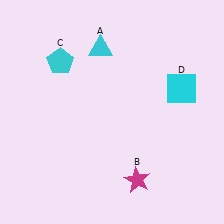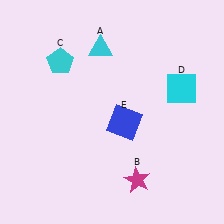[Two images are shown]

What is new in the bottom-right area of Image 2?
A blue square (E) was added in the bottom-right area of Image 2.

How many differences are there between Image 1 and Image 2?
There is 1 difference between the two images.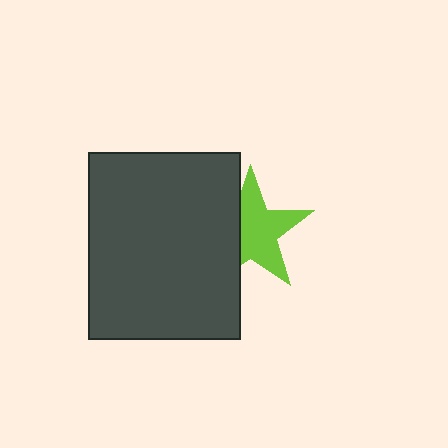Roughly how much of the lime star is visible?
About half of it is visible (roughly 65%).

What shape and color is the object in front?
The object in front is a dark gray rectangle.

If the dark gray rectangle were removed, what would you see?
You would see the complete lime star.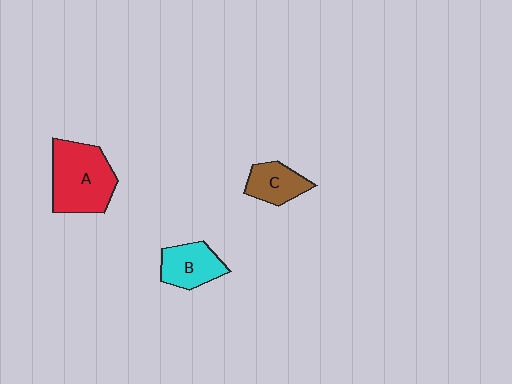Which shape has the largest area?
Shape A (red).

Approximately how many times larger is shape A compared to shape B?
Approximately 1.7 times.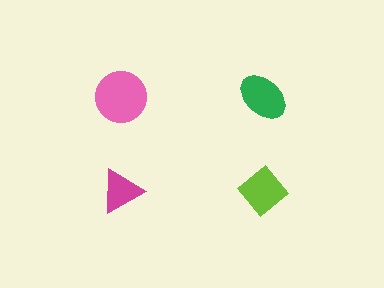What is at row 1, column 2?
A green ellipse.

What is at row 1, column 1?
A pink circle.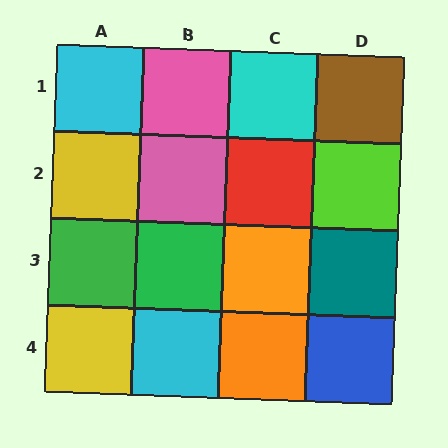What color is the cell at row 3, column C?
Orange.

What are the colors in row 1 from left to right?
Cyan, pink, cyan, brown.